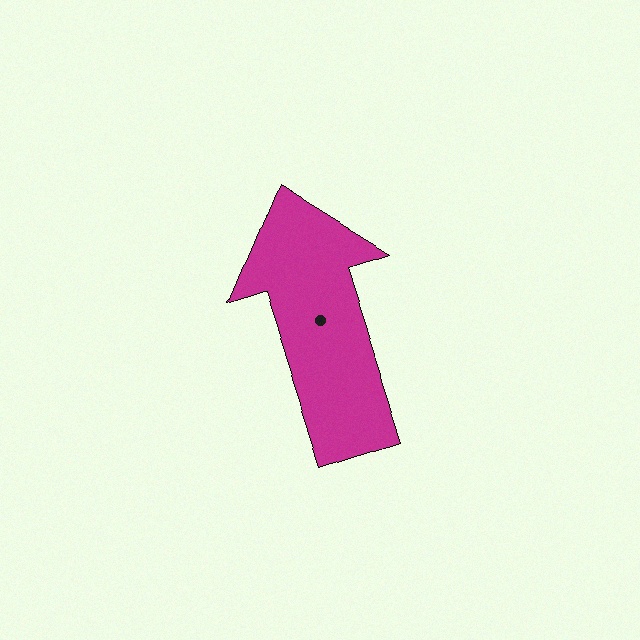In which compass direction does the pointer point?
North.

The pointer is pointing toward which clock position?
Roughly 11 o'clock.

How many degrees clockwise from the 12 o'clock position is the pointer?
Approximately 342 degrees.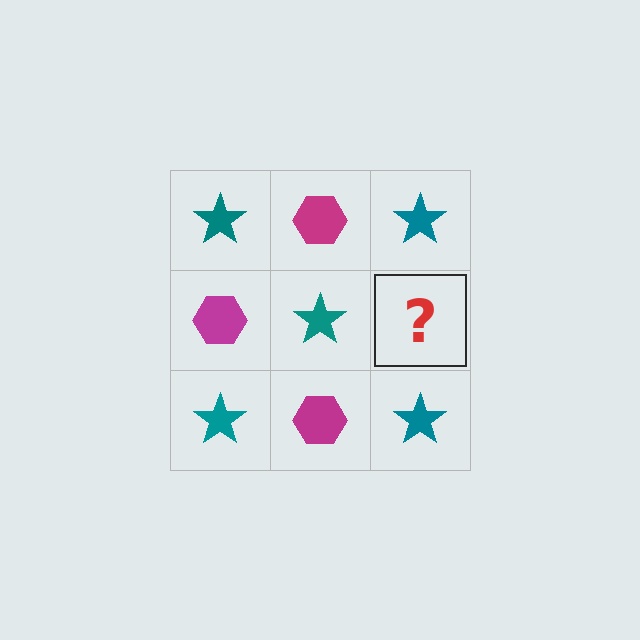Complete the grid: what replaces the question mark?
The question mark should be replaced with a magenta hexagon.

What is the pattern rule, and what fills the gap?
The rule is that it alternates teal star and magenta hexagon in a checkerboard pattern. The gap should be filled with a magenta hexagon.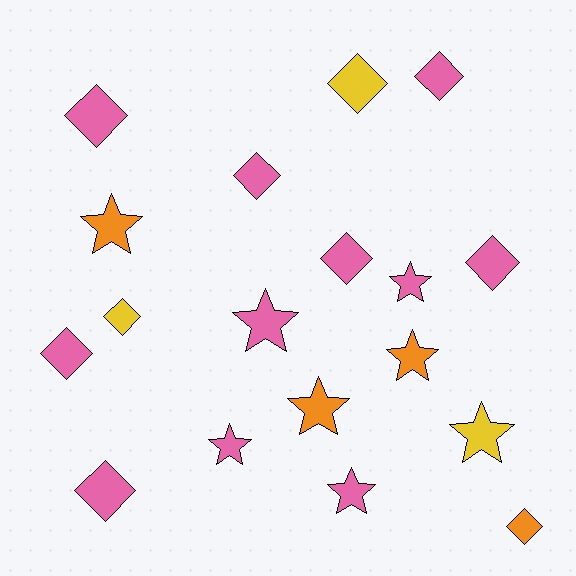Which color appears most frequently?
Pink, with 11 objects.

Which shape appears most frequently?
Diamond, with 10 objects.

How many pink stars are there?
There are 4 pink stars.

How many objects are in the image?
There are 18 objects.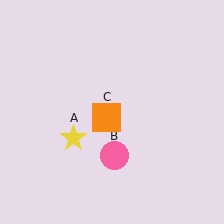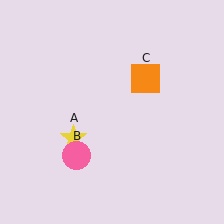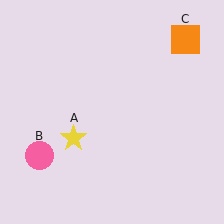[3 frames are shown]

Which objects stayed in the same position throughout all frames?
Yellow star (object A) remained stationary.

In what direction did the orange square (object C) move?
The orange square (object C) moved up and to the right.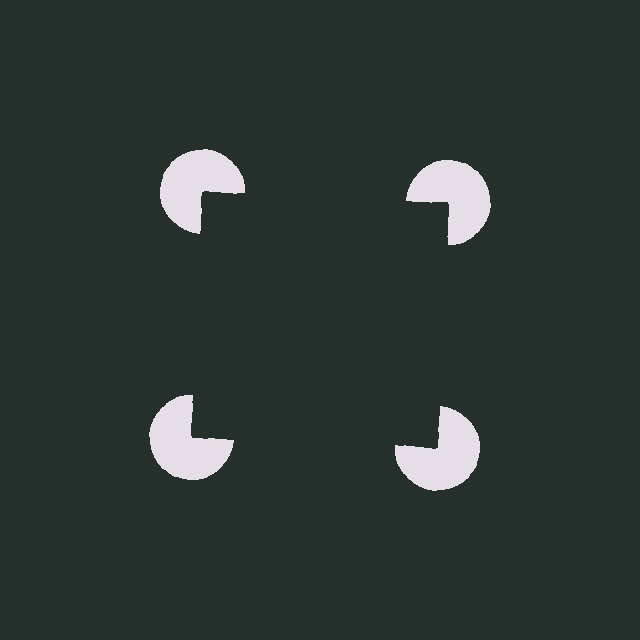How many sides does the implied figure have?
4 sides.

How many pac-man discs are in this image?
There are 4 — one at each vertex of the illusory square.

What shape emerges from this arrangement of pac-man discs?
An illusory square — its edges are inferred from the aligned wedge cuts in the pac-man discs, not physically drawn.